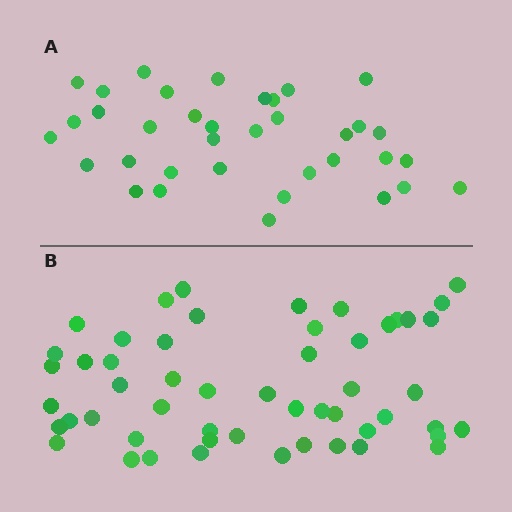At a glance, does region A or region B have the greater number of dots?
Region B (the bottom region) has more dots.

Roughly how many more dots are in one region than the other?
Region B has approximately 15 more dots than region A.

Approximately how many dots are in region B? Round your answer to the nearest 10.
About 50 dots. (The exact count is 53, which rounds to 50.)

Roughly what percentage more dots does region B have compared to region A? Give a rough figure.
About 45% more.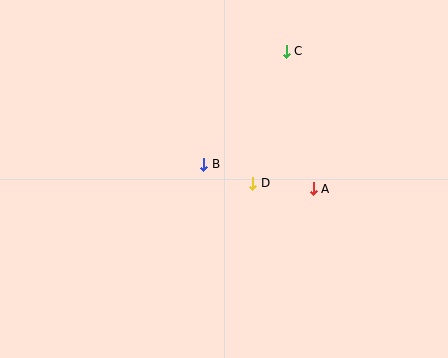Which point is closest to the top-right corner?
Point C is closest to the top-right corner.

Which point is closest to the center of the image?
Point B at (204, 164) is closest to the center.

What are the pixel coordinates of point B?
Point B is at (204, 164).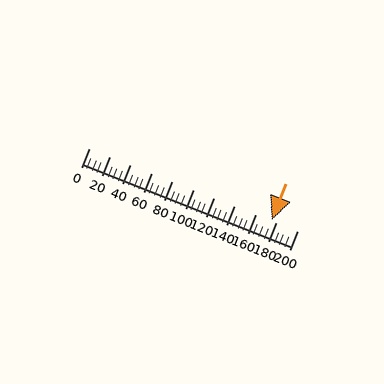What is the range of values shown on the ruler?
The ruler shows values from 0 to 200.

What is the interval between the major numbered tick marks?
The major tick marks are spaced 20 units apart.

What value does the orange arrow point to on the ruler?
The orange arrow points to approximately 175.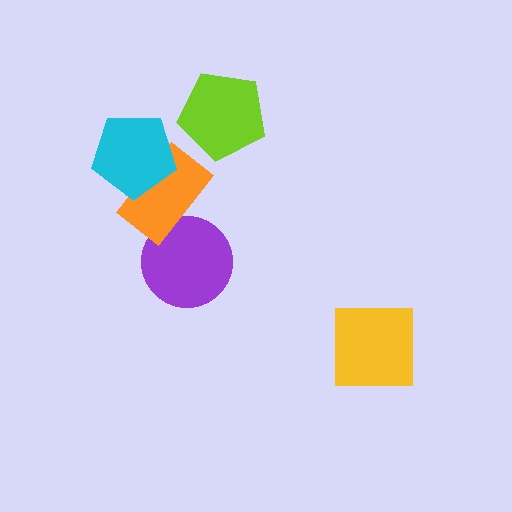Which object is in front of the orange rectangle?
The cyan pentagon is in front of the orange rectangle.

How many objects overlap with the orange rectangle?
2 objects overlap with the orange rectangle.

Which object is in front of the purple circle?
The orange rectangle is in front of the purple circle.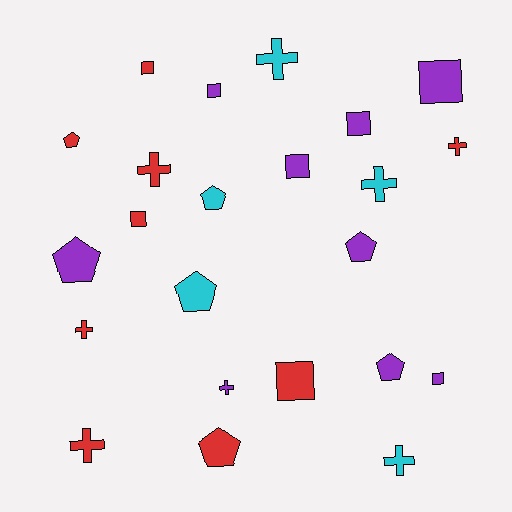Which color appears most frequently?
Purple, with 9 objects.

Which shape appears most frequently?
Cross, with 8 objects.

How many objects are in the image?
There are 23 objects.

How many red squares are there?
There are 3 red squares.